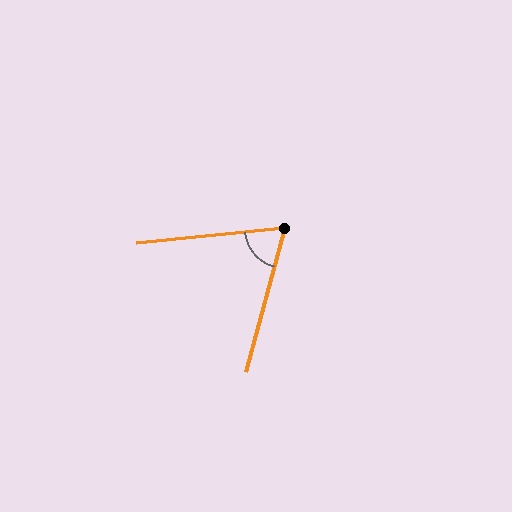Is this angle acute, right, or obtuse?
It is acute.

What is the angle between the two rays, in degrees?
Approximately 69 degrees.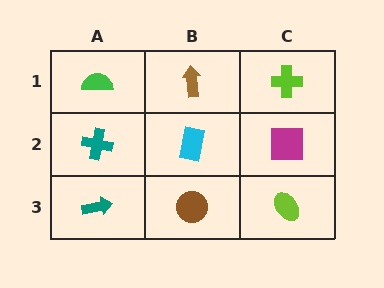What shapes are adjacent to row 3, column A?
A teal cross (row 2, column A), a brown circle (row 3, column B).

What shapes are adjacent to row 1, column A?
A teal cross (row 2, column A), a brown arrow (row 1, column B).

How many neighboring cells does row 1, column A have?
2.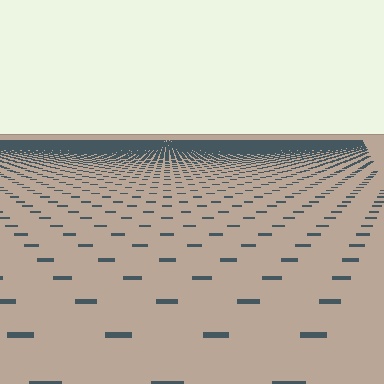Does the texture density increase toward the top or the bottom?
Density increases toward the top.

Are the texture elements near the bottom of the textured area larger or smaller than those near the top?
Larger. Near the bottom, elements are closer to the viewer and appear at a bigger on-screen size.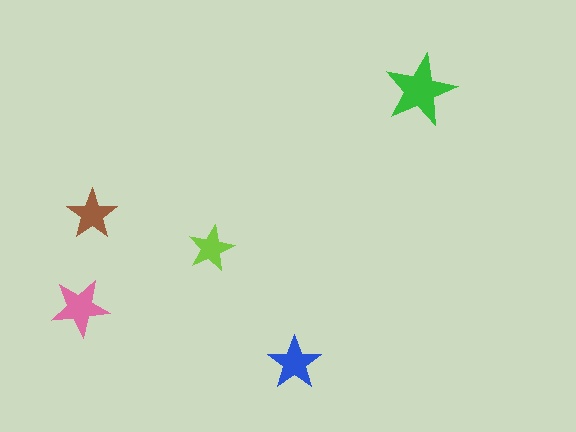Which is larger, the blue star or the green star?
The green one.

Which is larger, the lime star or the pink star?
The pink one.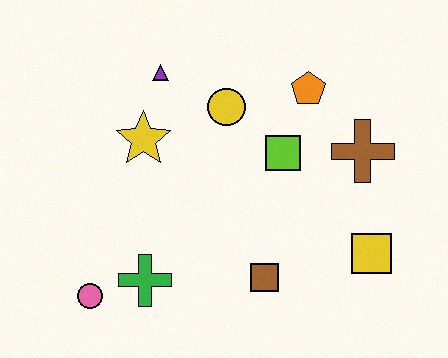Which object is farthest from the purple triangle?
The yellow square is farthest from the purple triangle.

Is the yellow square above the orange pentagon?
No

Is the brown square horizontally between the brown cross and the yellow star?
Yes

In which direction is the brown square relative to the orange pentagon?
The brown square is below the orange pentagon.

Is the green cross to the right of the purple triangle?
No